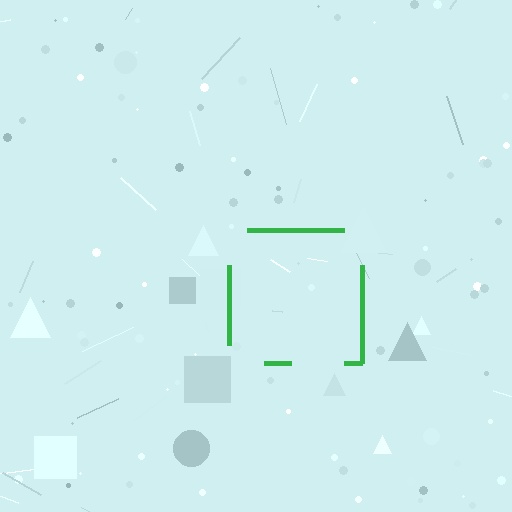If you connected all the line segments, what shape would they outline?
They would outline a square.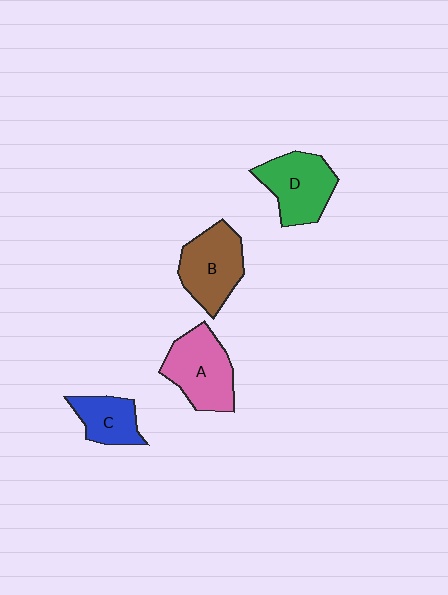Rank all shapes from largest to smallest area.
From largest to smallest: A (pink), B (brown), D (green), C (blue).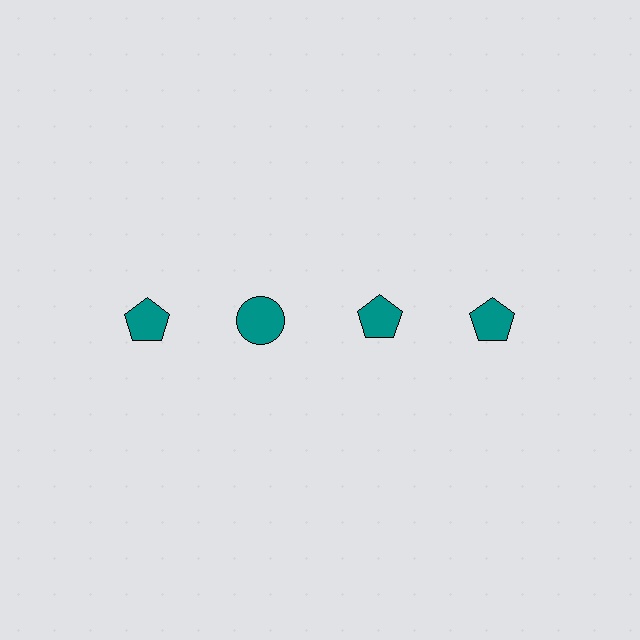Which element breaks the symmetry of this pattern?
The teal circle in the top row, second from left column breaks the symmetry. All other shapes are teal pentagons.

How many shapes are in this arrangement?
There are 4 shapes arranged in a grid pattern.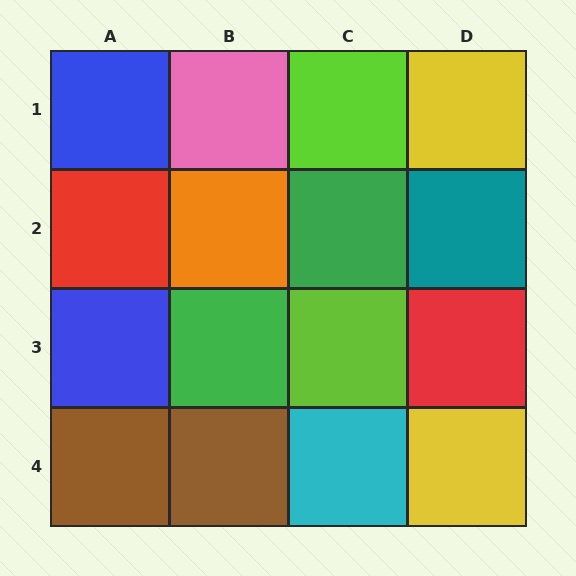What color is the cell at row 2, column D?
Teal.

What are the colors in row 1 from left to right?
Blue, pink, lime, yellow.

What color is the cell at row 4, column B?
Brown.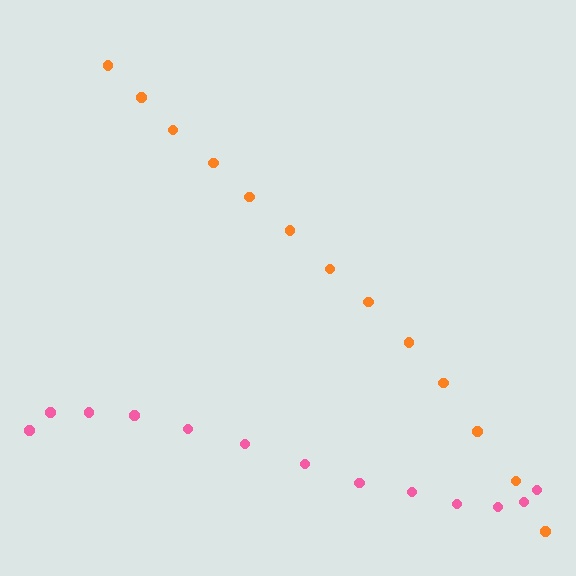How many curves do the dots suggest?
There are 2 distinct paths.